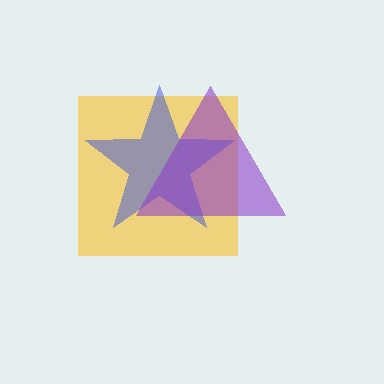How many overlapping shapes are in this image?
There are 3 overlapping shapes in the image.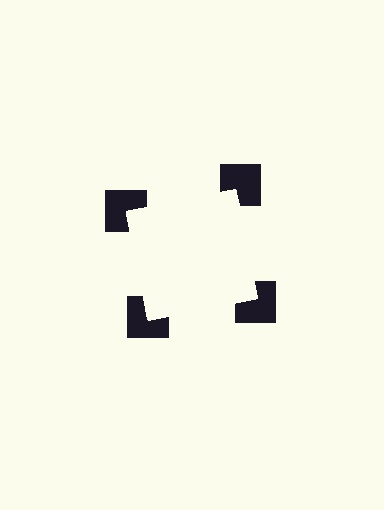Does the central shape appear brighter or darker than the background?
It typically appears slightly brighter than the background, even though no actual brightness change is drawn.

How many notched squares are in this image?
There are 4 — one at each vertex of the illusory square.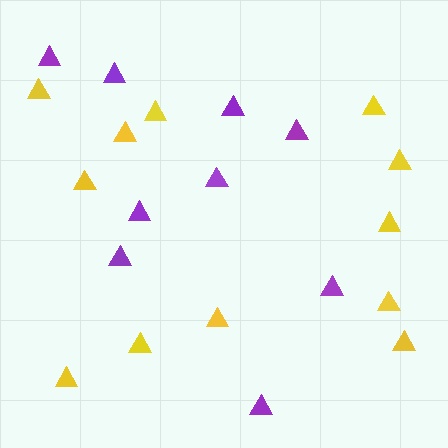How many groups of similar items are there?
There are 2 groups: one group of purple triangles (9) and one group of yellow triangles (12).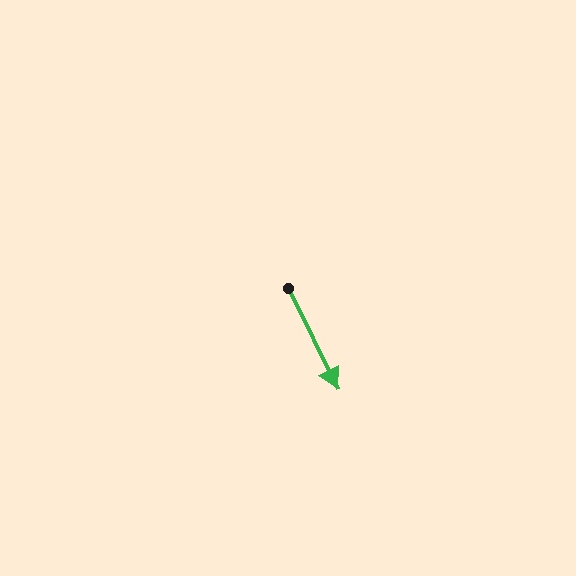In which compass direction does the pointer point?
Southeast.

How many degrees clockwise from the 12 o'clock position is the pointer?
Approximately 154 degrees.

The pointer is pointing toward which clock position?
Roughly 5 o'clock.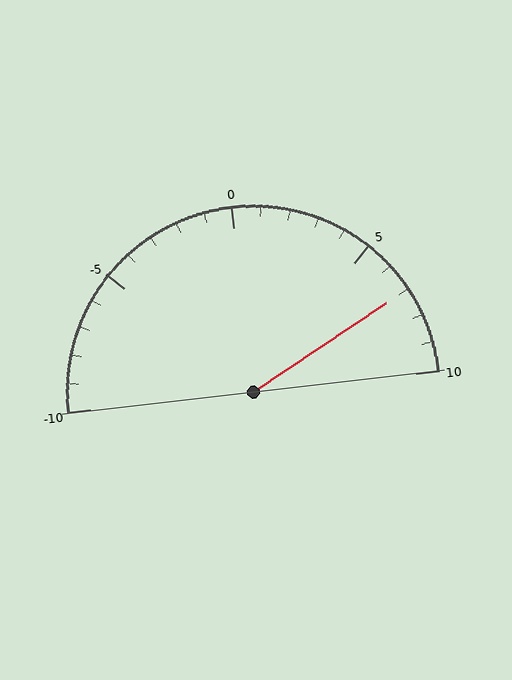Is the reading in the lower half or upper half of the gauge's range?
The reading is in the upper half of the range (-10 to 10).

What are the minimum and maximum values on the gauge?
The gauge ranges from -10 to 10.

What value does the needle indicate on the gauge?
The needle indicates approximately 7.